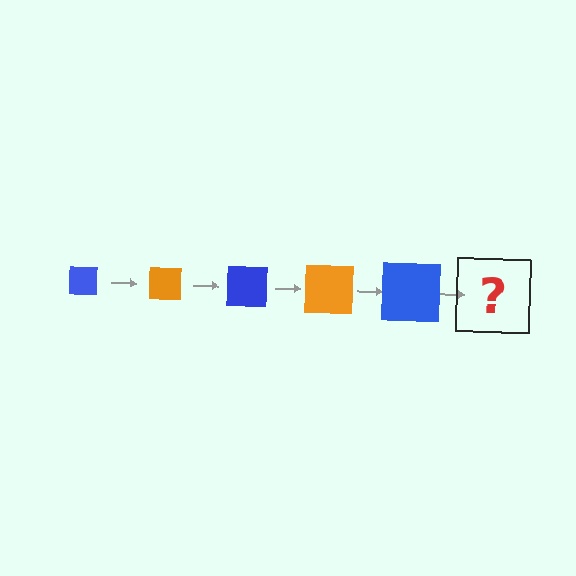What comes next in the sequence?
The next element should be an orange square, larger than the previous one.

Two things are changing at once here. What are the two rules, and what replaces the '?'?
The two rules are that the square grows larger each step and the color cycles through blue and orange. The '?' should be an orange square, larger than the previous one.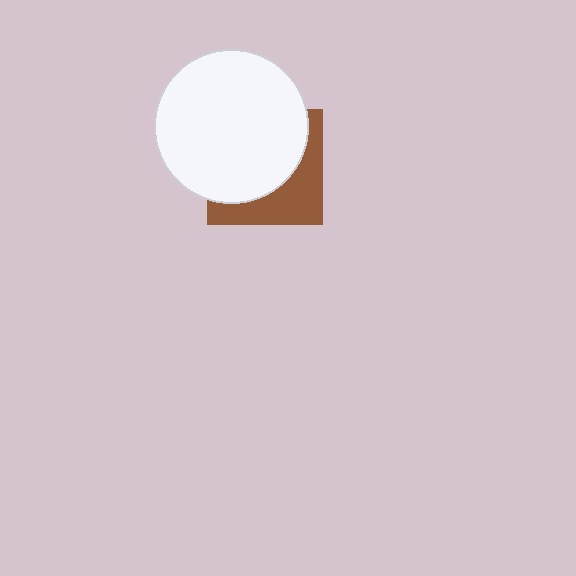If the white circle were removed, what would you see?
You would see the complete brown square.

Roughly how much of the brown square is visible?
A small part of it is visible (roughly 39%).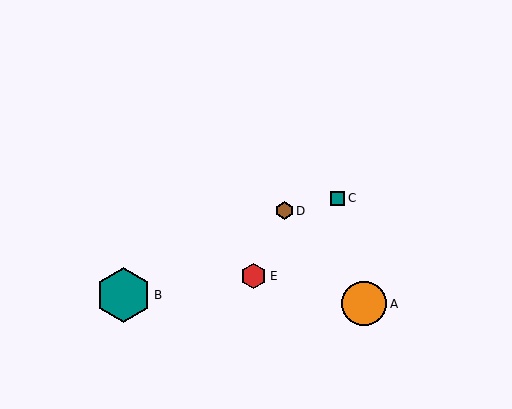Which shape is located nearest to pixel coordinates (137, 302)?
The teal hexagon (labeled B) at (123, 295) is nearest to that location.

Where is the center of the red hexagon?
The center of the red hexagon is at (254, 276).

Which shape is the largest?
The teal hexagon (labeled B) is the largest.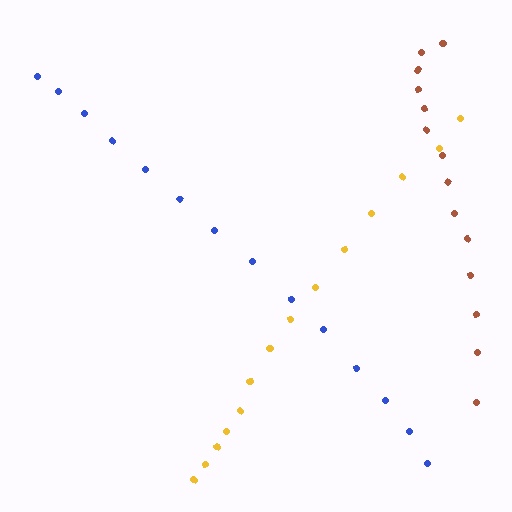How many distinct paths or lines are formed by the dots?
There are 3 distinct paths.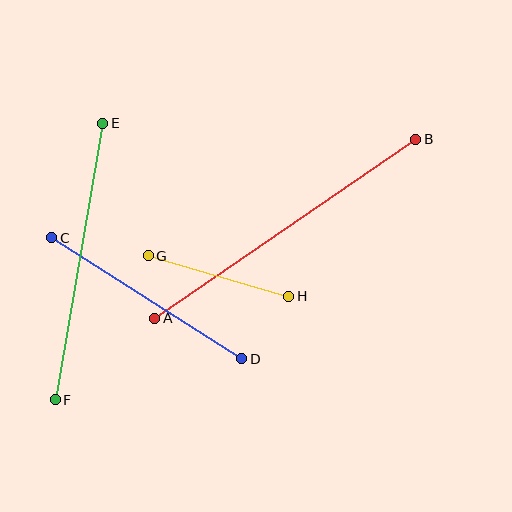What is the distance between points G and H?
The distance is approximately 146 pixels.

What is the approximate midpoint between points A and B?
The midpoint is at approximately (285, 229) pixels.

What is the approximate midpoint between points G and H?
The midpoint is at approximately (218, 276) pixels.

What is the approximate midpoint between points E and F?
The midpoint is at approximately (79, 262) pixels.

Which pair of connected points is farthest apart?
Points A and B are farthest apart.